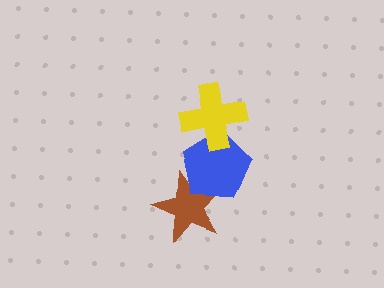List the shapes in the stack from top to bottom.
From top to bottom: the yellow cross, the blue pentagon, the brown star.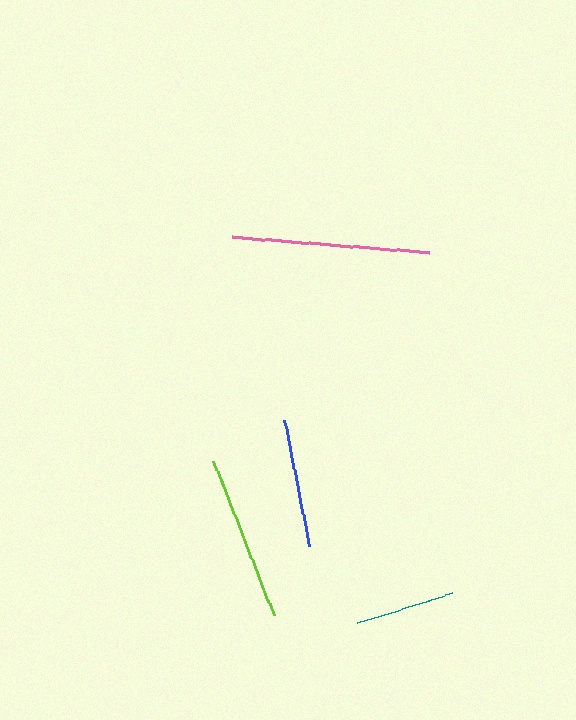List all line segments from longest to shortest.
From longest to shortest: pink, lime, blue, teal.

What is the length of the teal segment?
The teal segment is approximately 100 pixels long.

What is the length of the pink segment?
The pink segment is approximately 197 pixels long.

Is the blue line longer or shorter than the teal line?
The blue line is longer than the teal line.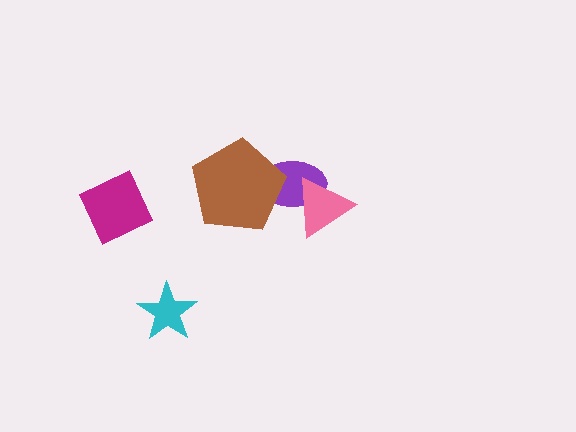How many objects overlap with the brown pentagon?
1 object overlaps with the brown pentagon.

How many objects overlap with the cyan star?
0 objects overlap with the cyan star.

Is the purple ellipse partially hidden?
Yes, it is partially covered by another shape.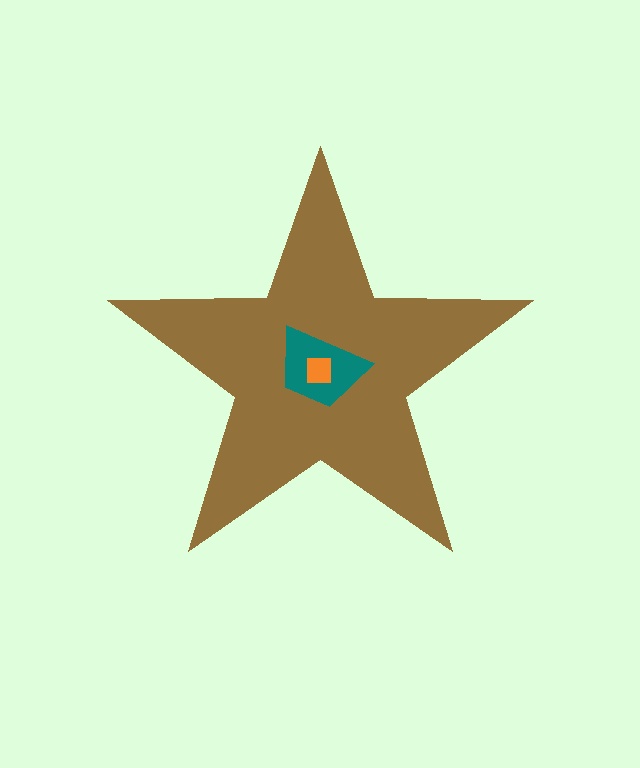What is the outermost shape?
The brown star.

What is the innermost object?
The orange square.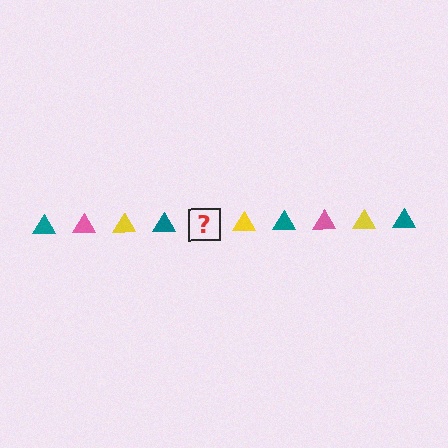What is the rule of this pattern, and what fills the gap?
The rule is that the pattern cycles through teal, pink, yellow triangles. The gap should be filled with a pink triangle.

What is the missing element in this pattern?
The missing element is a pink triangle.